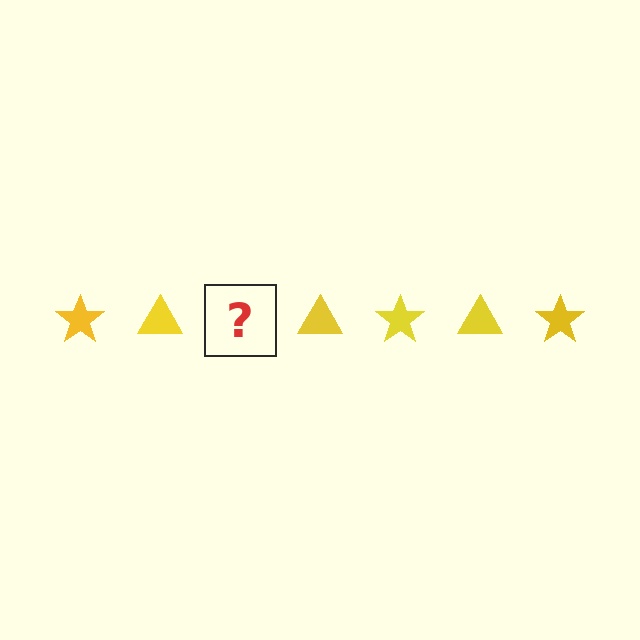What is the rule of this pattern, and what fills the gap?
The rule is that the pattern cycles through star, triangle shapes in yellow. The gap should be filled with a yellow star.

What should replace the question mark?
The question mark should be replaced with a yellow star.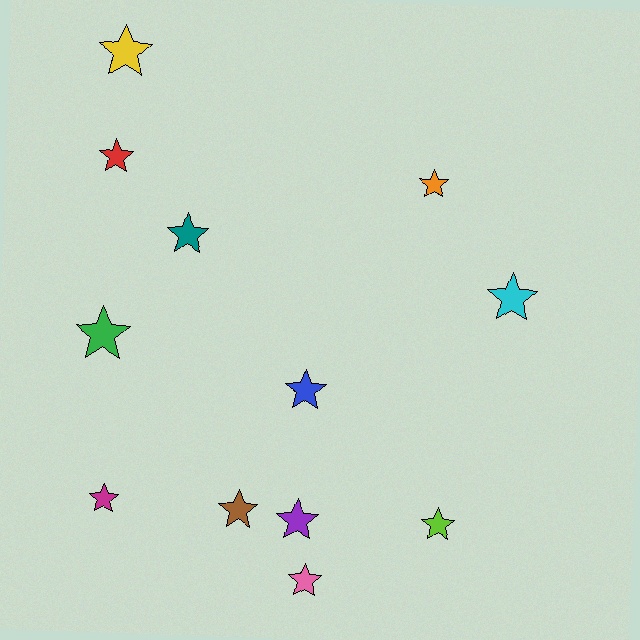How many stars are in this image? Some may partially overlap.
There are 12 stars.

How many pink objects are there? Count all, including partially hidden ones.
There is 1 pink object.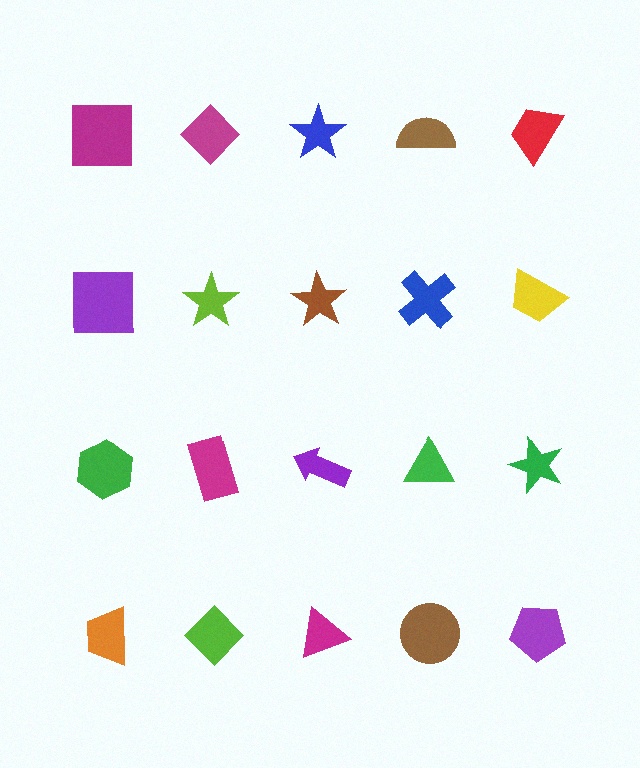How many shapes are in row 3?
5 shapes.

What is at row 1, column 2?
A magenta diamond.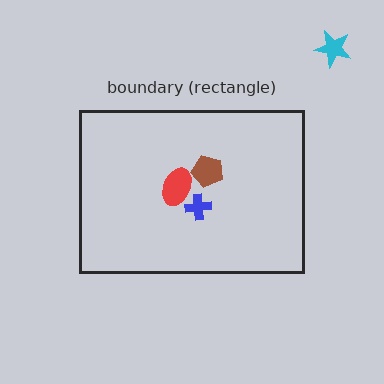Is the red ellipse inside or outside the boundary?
Inside.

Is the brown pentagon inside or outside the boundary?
Inside.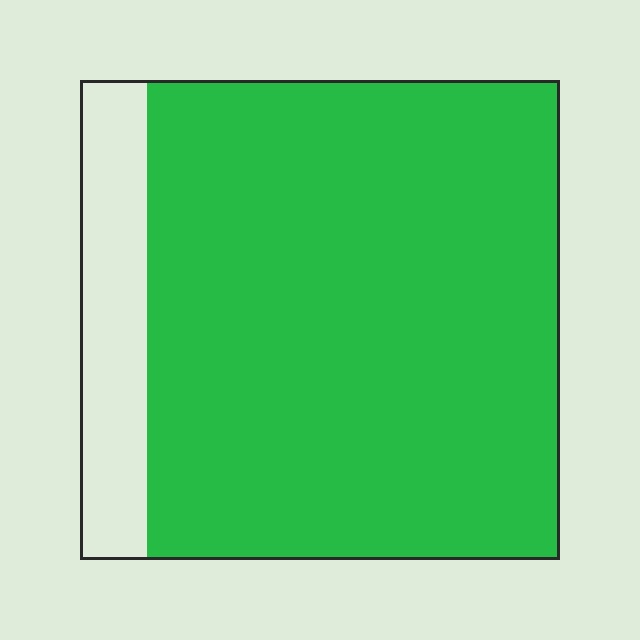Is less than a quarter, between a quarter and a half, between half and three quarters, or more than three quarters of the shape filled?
More than three quarters.